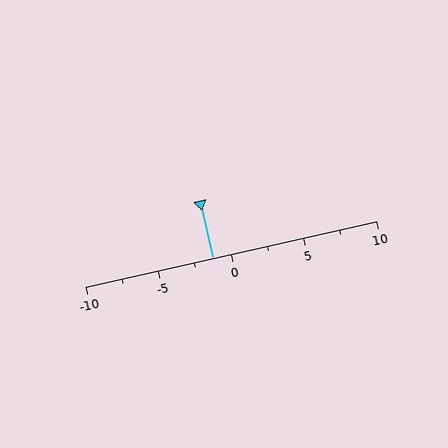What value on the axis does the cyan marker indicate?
The marker indicates approximately -1.2.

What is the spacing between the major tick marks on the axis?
The major ticks are spaced 5 apart.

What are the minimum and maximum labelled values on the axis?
The axis runs from -10 to 10.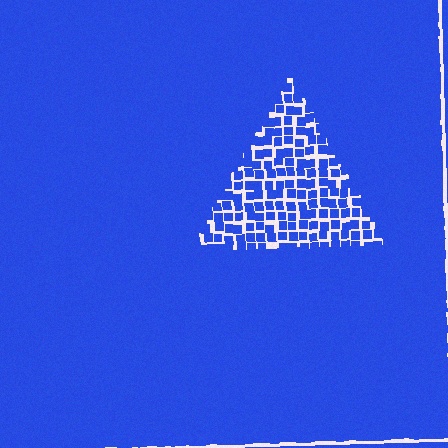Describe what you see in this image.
The image contains small blue elements arranged at two different densities. A triangle-shaped region is visible where the elements are less densely packed than the surrounding area.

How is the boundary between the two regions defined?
The boundary is defined by a change in element density (approximately 2.6x ratio). All elements are the same color, size, and shape.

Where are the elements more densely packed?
The elements are more densely packed outside the triangle boundary.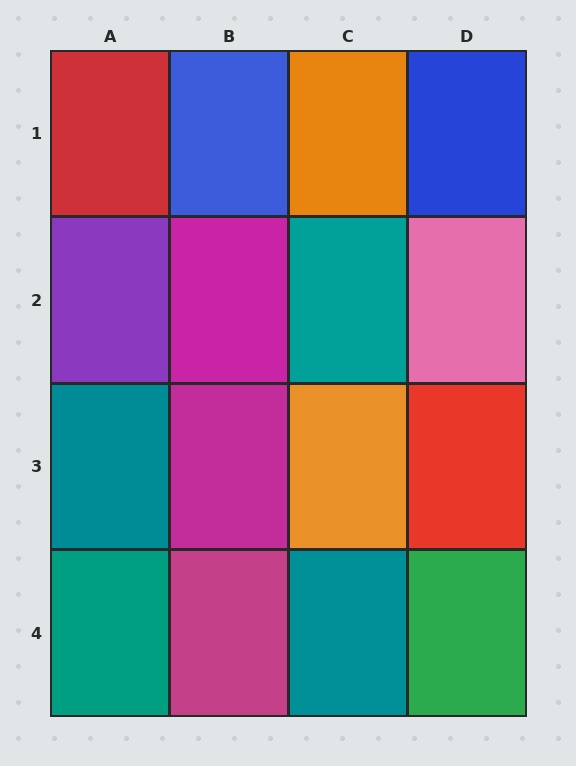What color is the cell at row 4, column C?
Teal.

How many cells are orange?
2 cells are orange.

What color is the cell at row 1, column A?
Red.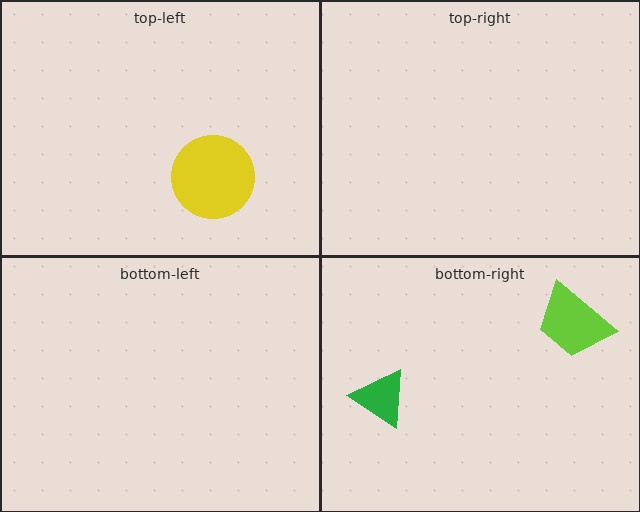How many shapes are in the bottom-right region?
2.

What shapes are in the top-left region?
The yellow circle.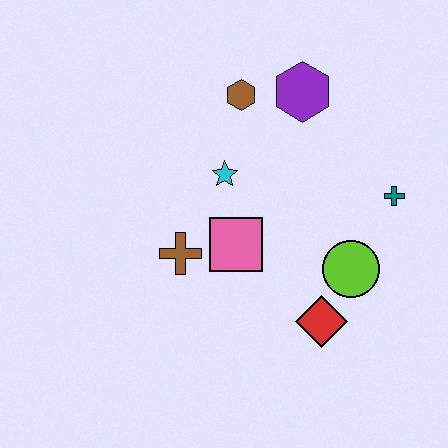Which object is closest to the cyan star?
The pink square is closest to the cyan star.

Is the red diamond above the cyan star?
No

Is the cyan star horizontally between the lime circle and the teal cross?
No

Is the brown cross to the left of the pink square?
Yes